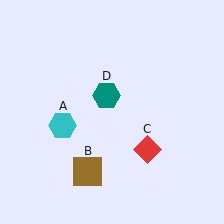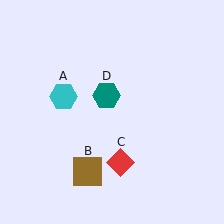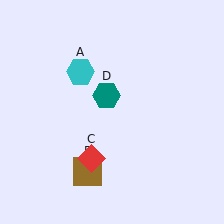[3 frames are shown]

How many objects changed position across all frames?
2 objects changed position: cyan hexagon (object A), red diamond (object C).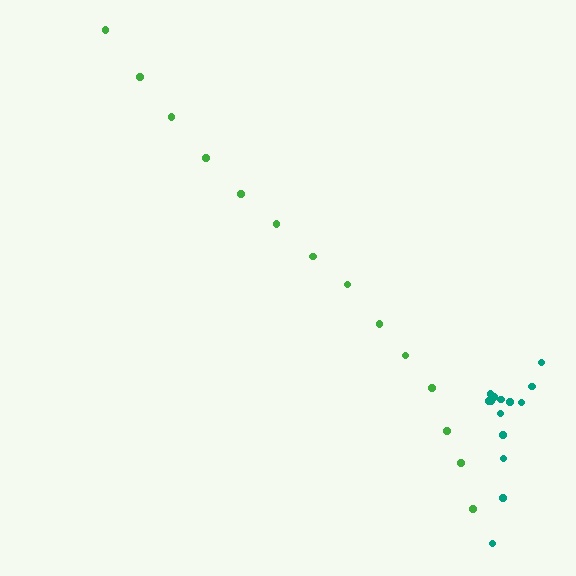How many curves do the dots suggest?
There are 2 distinct paths.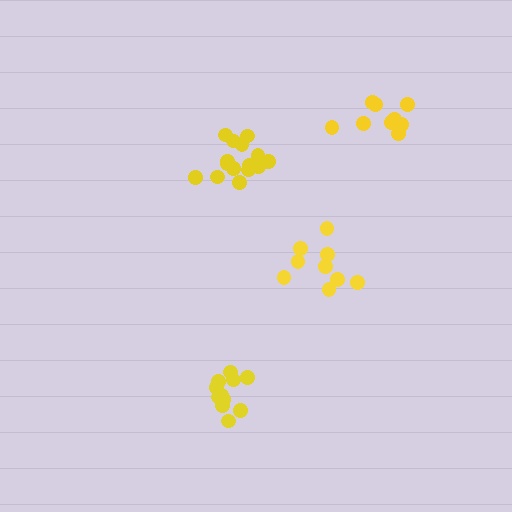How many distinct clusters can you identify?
There are 4 distinct clusters.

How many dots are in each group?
Group 1: 9 dots, Group 2: 15 dots, Group 3: 11 dots, Group 4: 9 dots (44 total).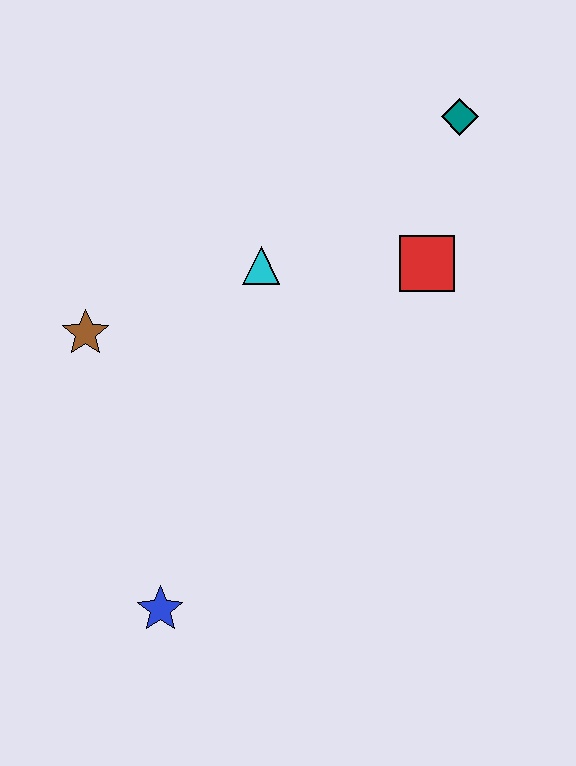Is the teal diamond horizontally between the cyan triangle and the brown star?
No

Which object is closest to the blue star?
The brown star is closest to the blue star.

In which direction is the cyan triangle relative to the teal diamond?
The cyan triangle is to the left of the teal diamond.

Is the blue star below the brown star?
Yes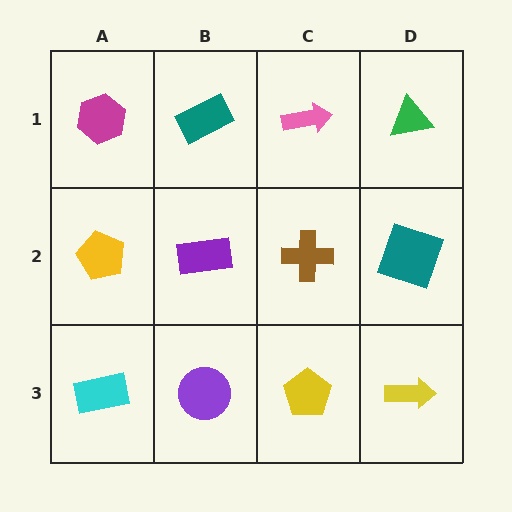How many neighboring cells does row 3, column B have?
3.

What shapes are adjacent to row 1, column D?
A teal square (row 2, column D), a pink arrow (row 1, column C).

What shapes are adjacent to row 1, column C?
A brown cross (row 2, column C), a teal rectangle (row 1, column B), a green triangle (row 1, column D).